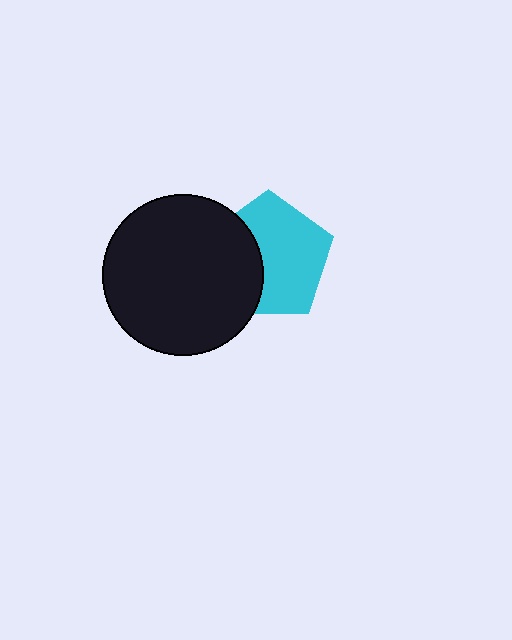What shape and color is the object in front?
The object in front is a black circle.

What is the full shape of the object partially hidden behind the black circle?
The partially hidden object is a cyan pentagon.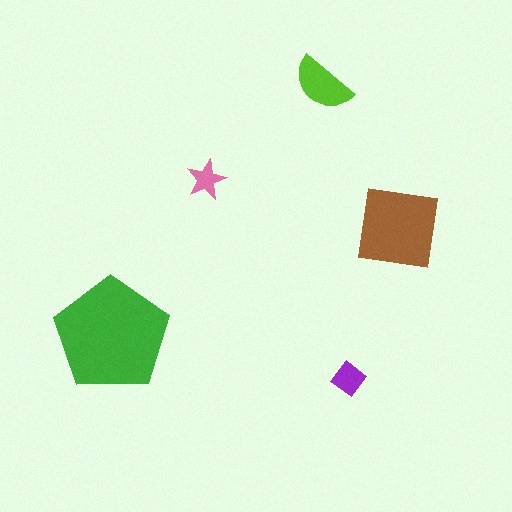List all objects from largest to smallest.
The green pentagon, the brown square, the lime semicircle, the purple diamond, the pink star.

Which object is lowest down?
The purple diamond is bottommost.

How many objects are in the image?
There are 5 objects in the image.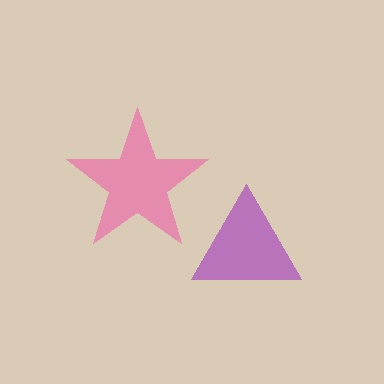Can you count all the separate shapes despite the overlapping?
Yes, there are 2 separate shapes.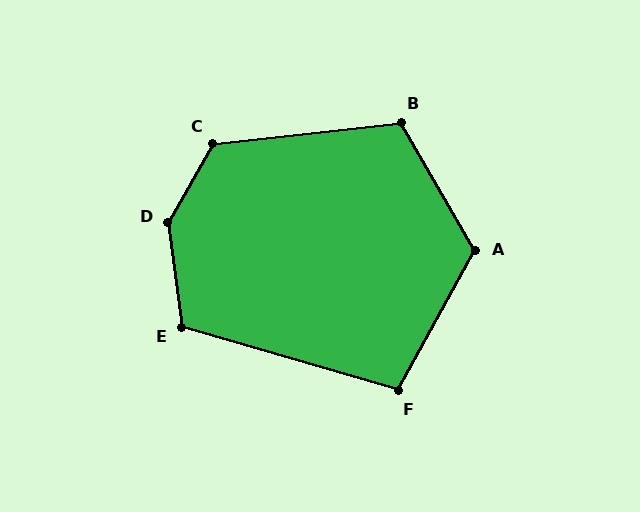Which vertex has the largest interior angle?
D, at approximately 143 degrees.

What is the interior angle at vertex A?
Approximately 121 degrees (obtuse).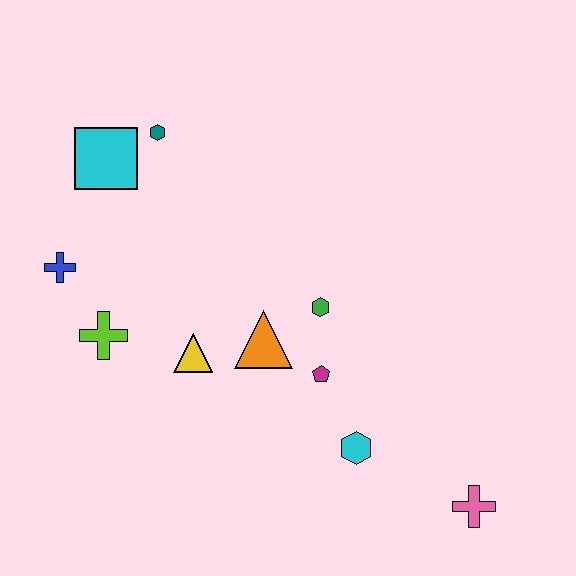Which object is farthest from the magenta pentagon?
The cyan square is farthest from the magenta pentagon.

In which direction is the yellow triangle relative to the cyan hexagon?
The yellow triangle is to the left of the cyan hexagon.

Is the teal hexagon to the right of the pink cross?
No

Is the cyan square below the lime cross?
No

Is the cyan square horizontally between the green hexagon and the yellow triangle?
No